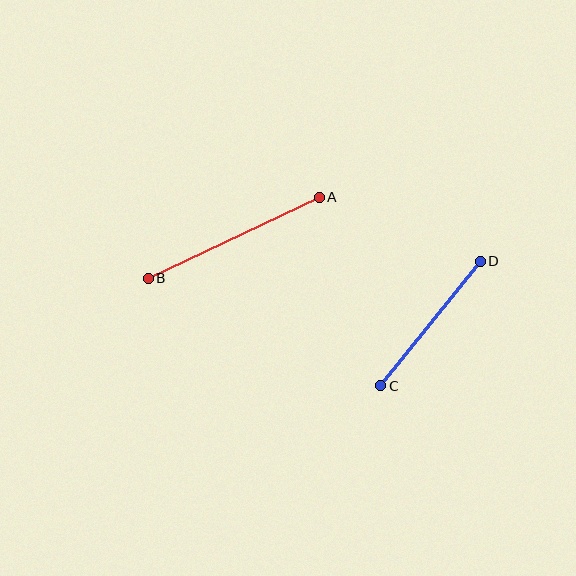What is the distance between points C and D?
The distance is approximately 159 pixels.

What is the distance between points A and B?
The distance is approximately 189 pixels.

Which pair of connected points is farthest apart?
Points A and B are farthest apart.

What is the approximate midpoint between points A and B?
The midpoint is at approximately (234, 238) pixels.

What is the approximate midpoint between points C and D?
The midpoint is at approximately (430, 324) pixels.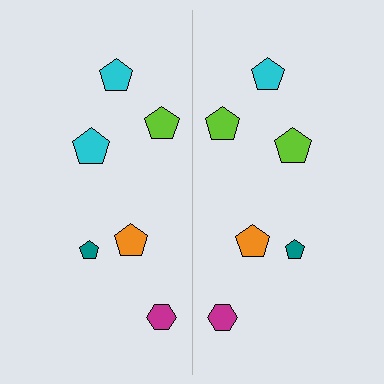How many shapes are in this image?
There are 12 shapes in this image.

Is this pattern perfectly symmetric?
No, the pattern is not perfectly symmetric. The lime pentagon on the right side breaks the symmetry — its mirror counterpart is cyan.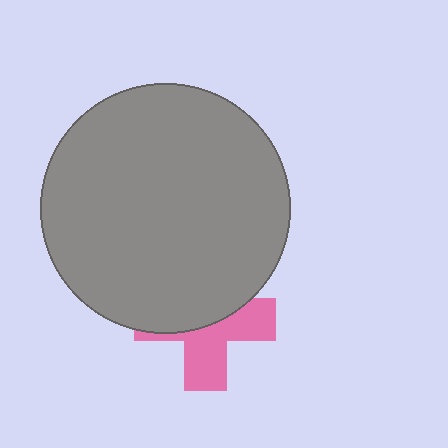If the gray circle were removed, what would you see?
You would see the complete pink cross.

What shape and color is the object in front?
The object in front is a gray circle.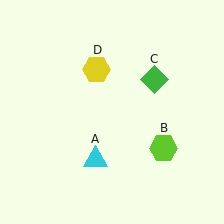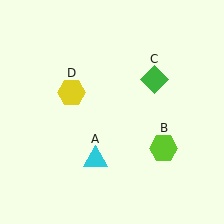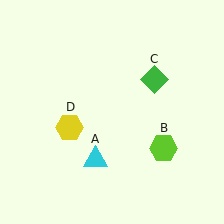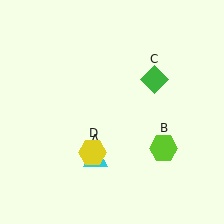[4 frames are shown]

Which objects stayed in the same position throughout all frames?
Cyan triangle (object A) and lime hexagon (object B) and green diamond (object C) remained stationary.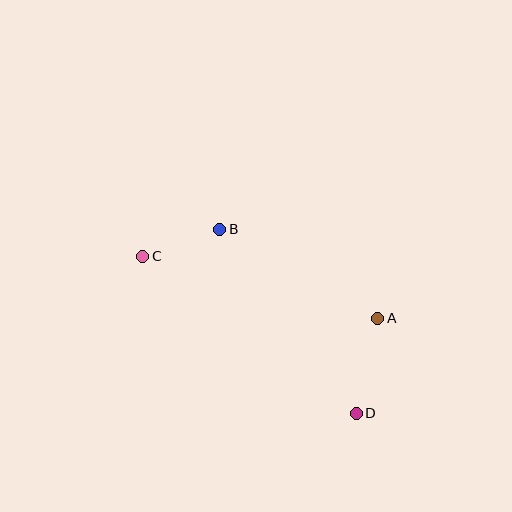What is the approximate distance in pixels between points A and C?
The distance between A and C is approximately 243 pixels.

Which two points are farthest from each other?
Points C and D are farthest from each other.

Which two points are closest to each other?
Points B and C are closest to each other.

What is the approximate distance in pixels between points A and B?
The distance between A and B is approximately 181 pixels.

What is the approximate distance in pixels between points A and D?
The distance between A and D is approximately 97 pixels.